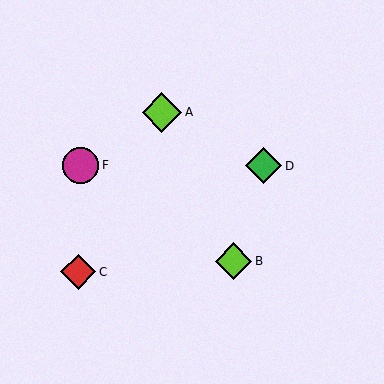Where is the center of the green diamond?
The center of the green diamond is at (264, 166).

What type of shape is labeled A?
Shape A is a lime diamond.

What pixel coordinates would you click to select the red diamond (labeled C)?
Click at (78, 272) to select the red diamond C.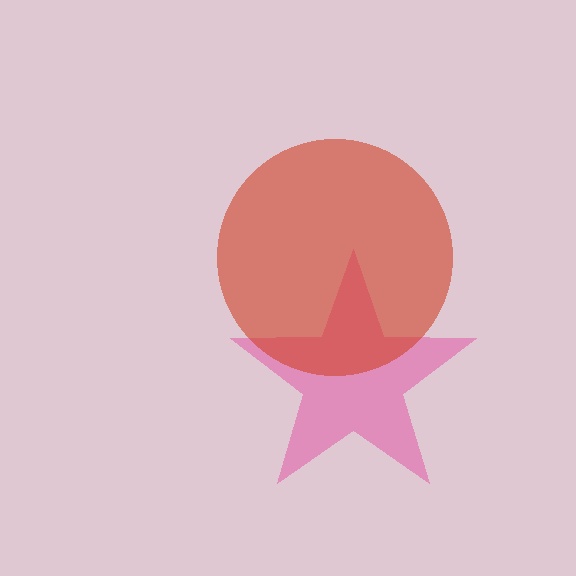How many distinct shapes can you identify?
There are 2 distinct shapes: a pink star, a red circle.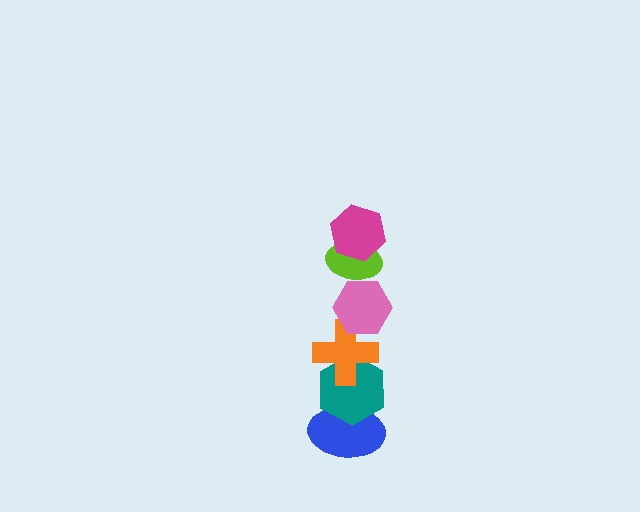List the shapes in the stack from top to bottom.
From top to bottom: the magenta hexagon, the lime ellipse, the pink hexagon, the orange cross, the teal hexagon, the blue ellipse.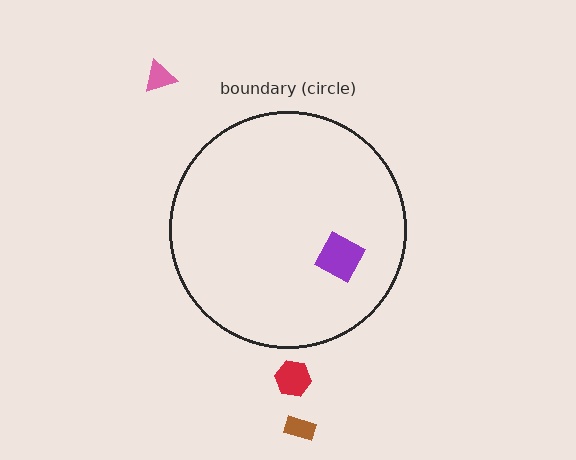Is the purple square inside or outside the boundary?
Inside.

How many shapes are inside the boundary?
1 inside, 3 outside.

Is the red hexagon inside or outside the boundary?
Outside.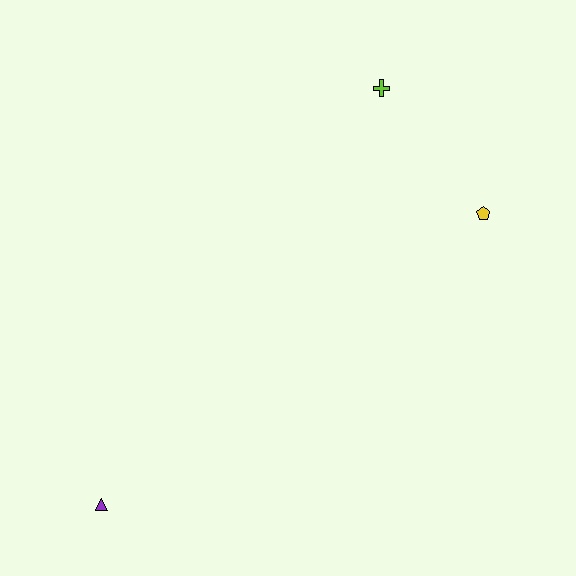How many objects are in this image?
There are 3 objects.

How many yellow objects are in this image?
There is 1 yellow object.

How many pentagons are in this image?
There is 1 pentagon.